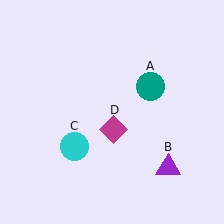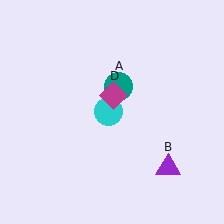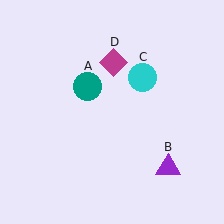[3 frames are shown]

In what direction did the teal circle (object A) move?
The teal circle (object A) moved left.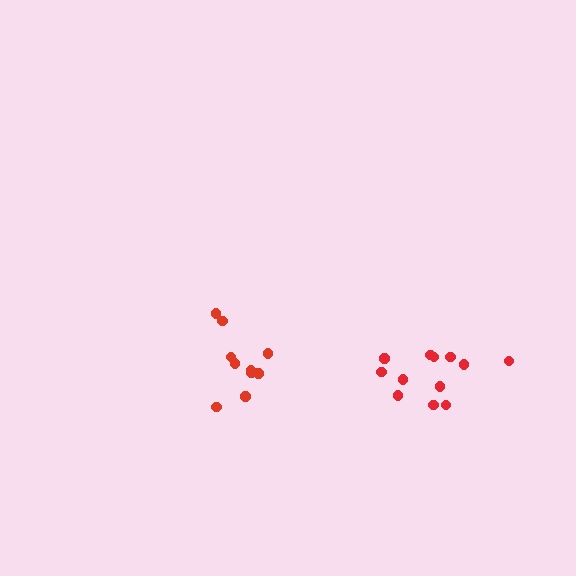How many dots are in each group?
Group 1: 10 dots, Group 2: 12 dots (22 total).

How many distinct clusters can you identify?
There are 2 distinct clusters.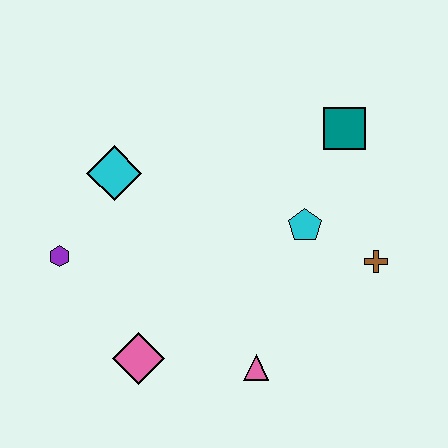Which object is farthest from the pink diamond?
The teal square is farthest from the pink diamond.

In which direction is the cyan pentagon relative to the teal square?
The cyan pentagon is below the teal square.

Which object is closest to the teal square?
The cyan pentagon is closest to the teal square.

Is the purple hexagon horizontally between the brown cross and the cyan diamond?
No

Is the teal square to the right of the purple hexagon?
Yes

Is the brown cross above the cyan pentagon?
No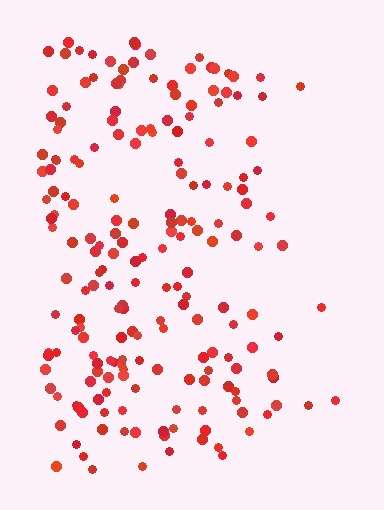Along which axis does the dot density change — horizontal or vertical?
Horizontal.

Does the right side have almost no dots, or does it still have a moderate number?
Still a moderate number, just noticeably fewer than the left.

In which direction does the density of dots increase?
From right to left, with the left side densest.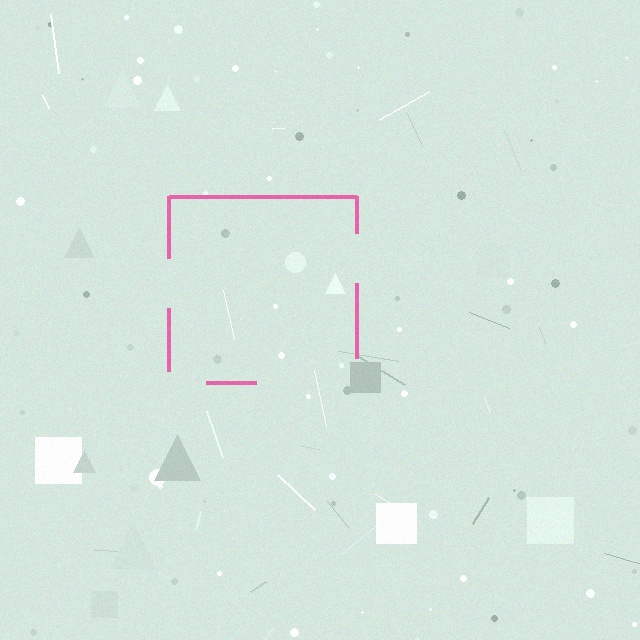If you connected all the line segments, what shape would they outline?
They would outline a square.